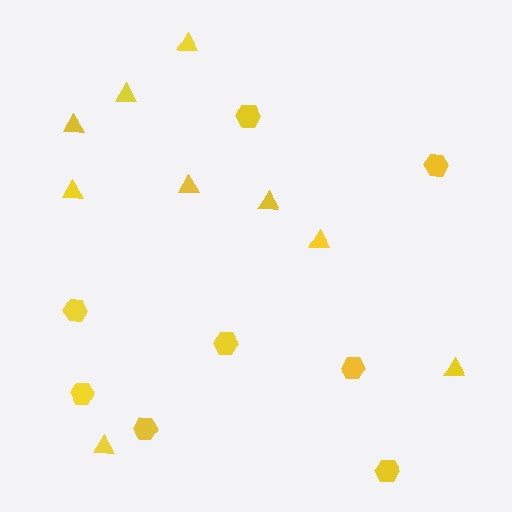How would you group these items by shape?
There are 2 groups: one group of triangles (9) and one group of hexagons (8).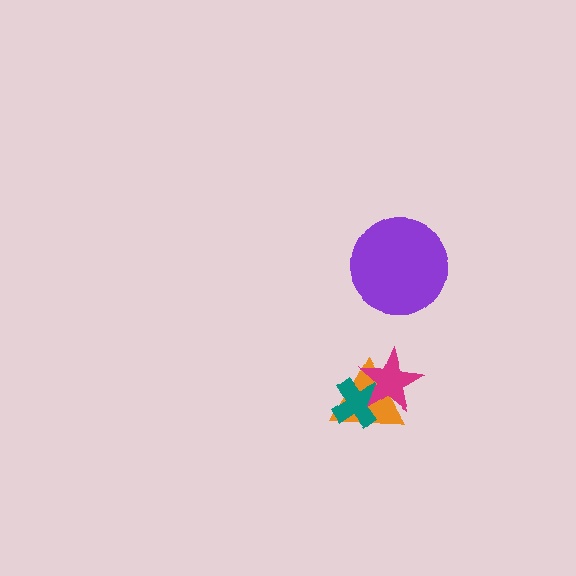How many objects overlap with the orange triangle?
2 objects overlap with the orange triangle.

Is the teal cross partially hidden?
Yes, it is partially covered by another shape.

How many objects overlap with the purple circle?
0 objects overlap with the purple circle.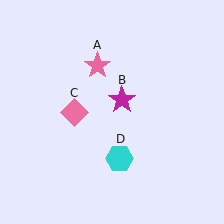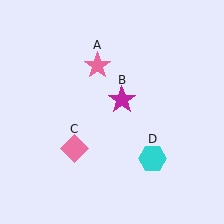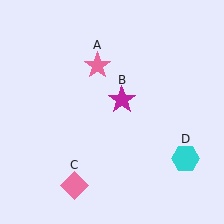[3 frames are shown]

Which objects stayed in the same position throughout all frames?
Pink star (object A) and magenta star (object B) remained stationary.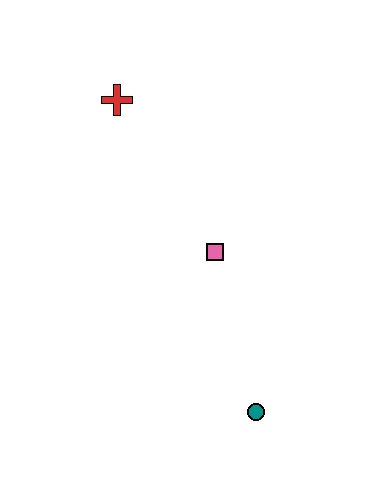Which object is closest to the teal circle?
The pink square is closest to the teal circle.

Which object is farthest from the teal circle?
The red cross is farthest from the teal circle.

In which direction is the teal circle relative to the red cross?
The teal circle is below the red cross.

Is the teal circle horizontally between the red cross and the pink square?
No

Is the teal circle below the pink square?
Yes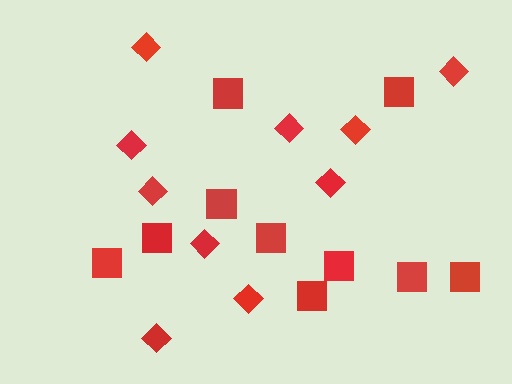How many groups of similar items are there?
There are 2 groups: one group of diamonds (10) and one group of squares (10).